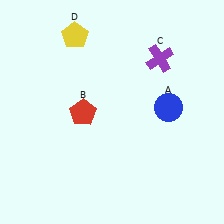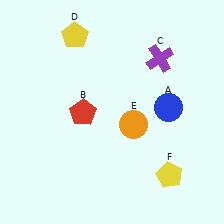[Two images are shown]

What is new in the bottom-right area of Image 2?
An orange circle (E) was added in the bottom-right area of Image 2.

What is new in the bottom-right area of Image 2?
A yellow pentagon (F) was added in the bottom-right area of Image 2.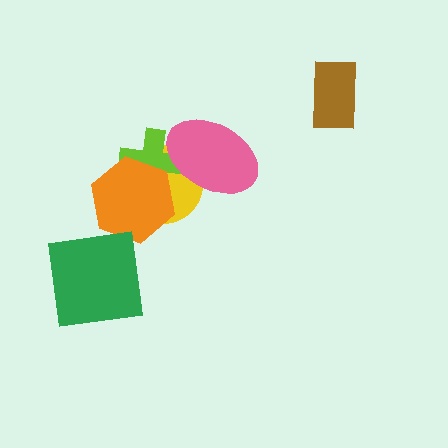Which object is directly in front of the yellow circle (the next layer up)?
The lime cross is directly in front of the yellow circle.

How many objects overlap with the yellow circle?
3 objects overlap with the yellow circle.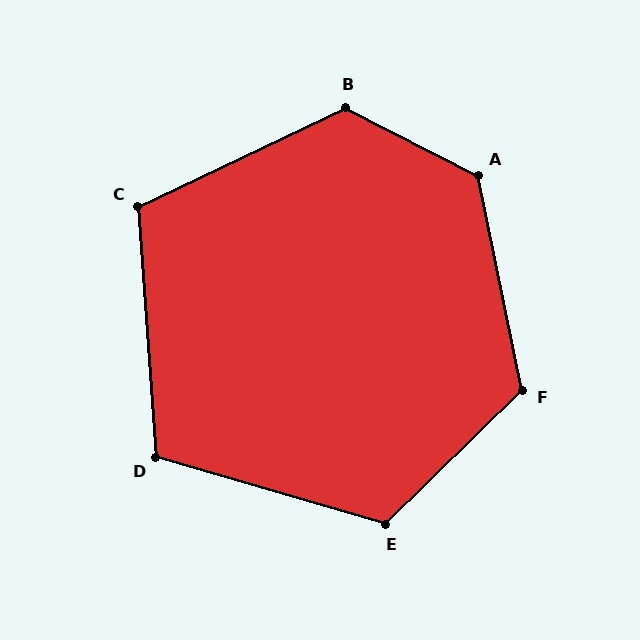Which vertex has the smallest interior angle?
D, at approximately 110 degrees.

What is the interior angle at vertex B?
Approximately 127 degrees (obtuse).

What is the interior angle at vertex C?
Approximately 112 degrees (obtuse).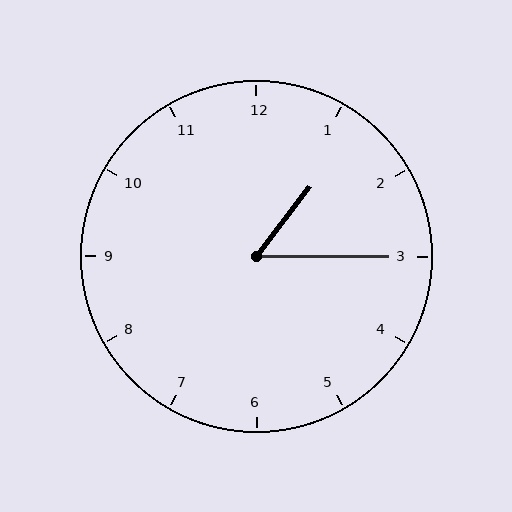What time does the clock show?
1:15.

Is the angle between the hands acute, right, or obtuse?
It is acute.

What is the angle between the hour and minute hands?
Approximately 52 degrees.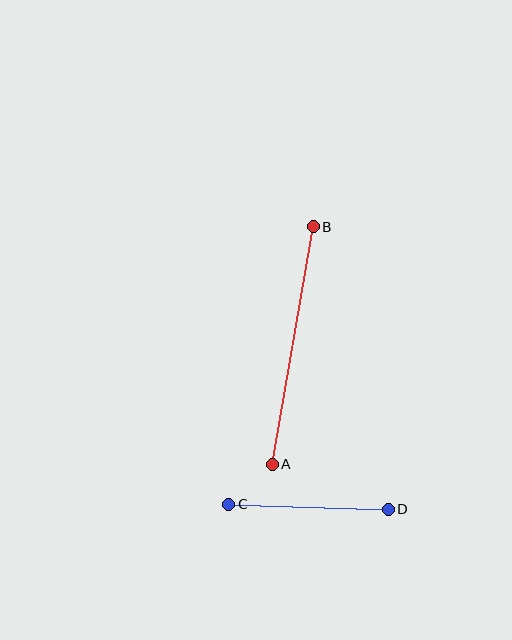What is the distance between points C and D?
The distance is approximately 159 pixels.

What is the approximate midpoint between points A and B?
The midpoint is at approximately (293, 345) pixels.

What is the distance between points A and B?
The distance is approximately 241 pixels.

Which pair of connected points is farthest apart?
Points A and B are farthest apart.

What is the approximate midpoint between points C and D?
The midpoint is at approximately (309, 507) pixels.